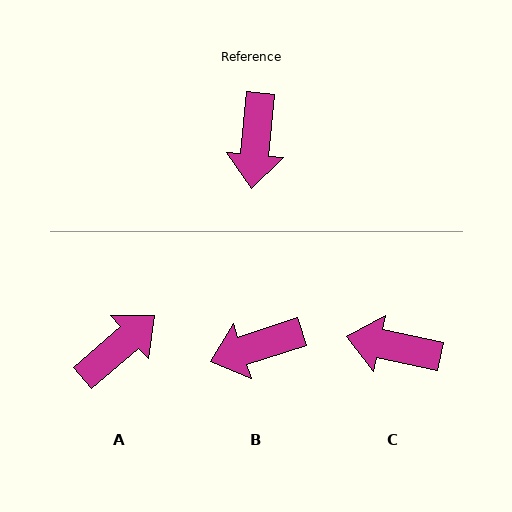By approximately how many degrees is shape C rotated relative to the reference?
Approximately 97 degrees clockwise.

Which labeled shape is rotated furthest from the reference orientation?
A, about 136 degrees away.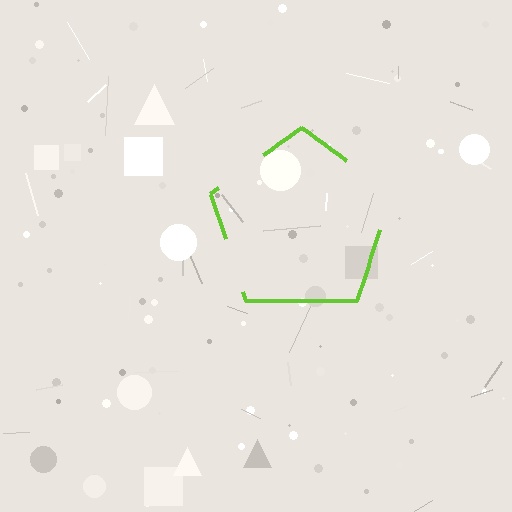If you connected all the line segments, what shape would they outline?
They would outline a pentagon.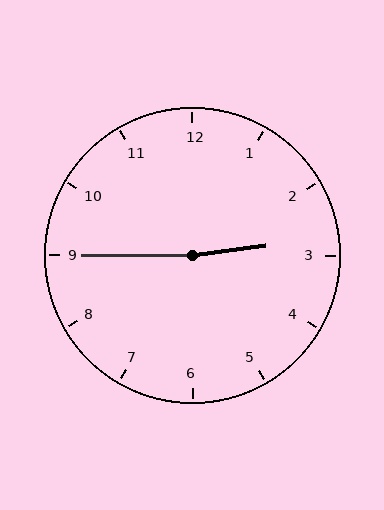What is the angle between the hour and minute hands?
Approximately 172 degrees.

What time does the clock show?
2:45.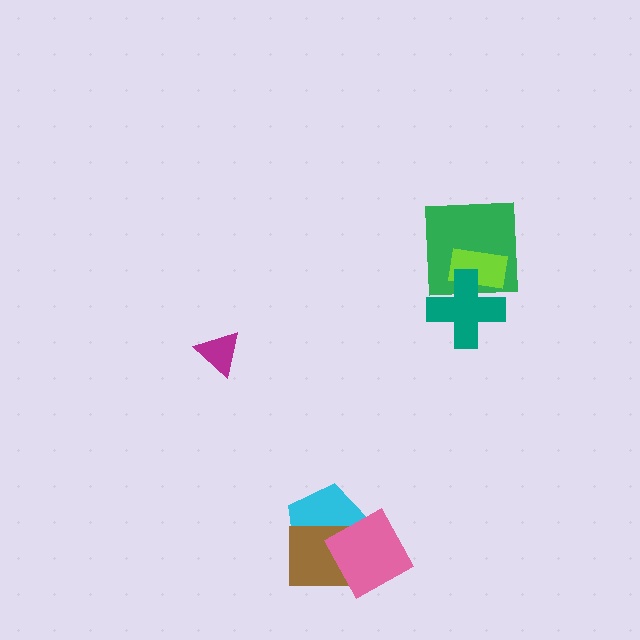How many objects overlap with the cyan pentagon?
2 objects overlap with the cyan pentagon.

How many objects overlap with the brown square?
2 objects overlap with the brown square.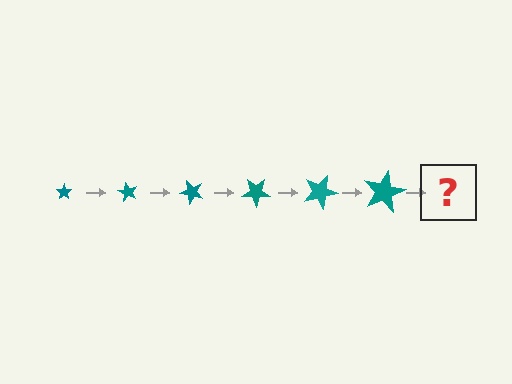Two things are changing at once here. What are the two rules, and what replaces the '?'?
The two rules are that the star grows larger each step and it rotates 60 degrees each step. The '?' should be a star, larger than the previous one and rotated 360 degrees from the start.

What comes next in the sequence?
The next element should be a star, larger than the previous one and rotated 360 degrees from the start.